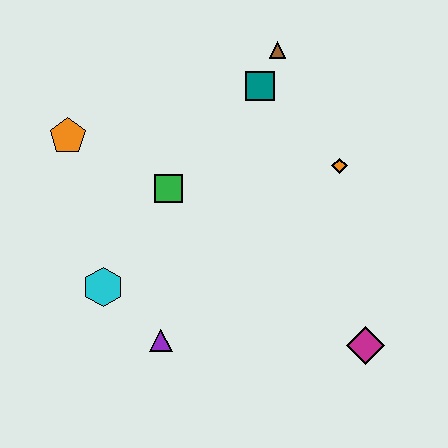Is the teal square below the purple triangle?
No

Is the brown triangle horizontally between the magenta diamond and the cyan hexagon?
Yes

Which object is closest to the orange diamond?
The teal square is closest to the orange diamond.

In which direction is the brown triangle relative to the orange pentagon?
The brown triangle is to the right of the orange pentagon.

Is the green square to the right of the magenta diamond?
No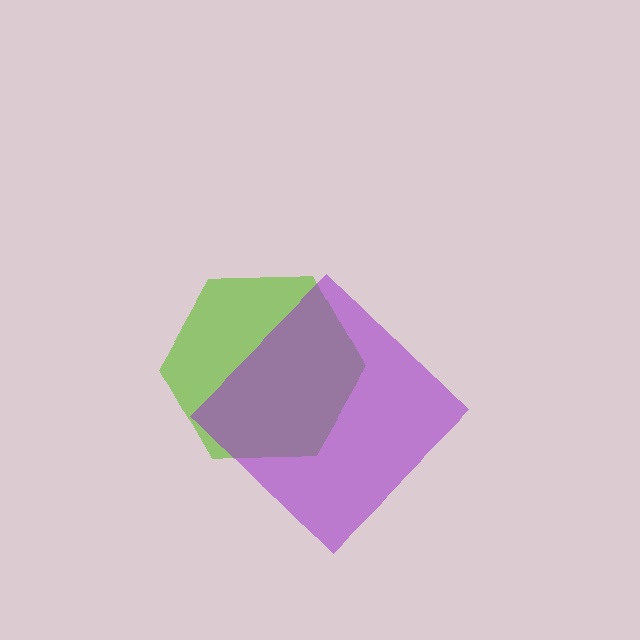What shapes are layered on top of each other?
The layered shapes are: a lime hexagon, a purple diamond.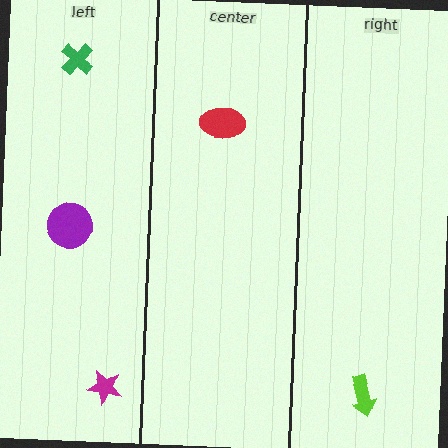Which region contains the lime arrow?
The right region.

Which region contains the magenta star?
The left region.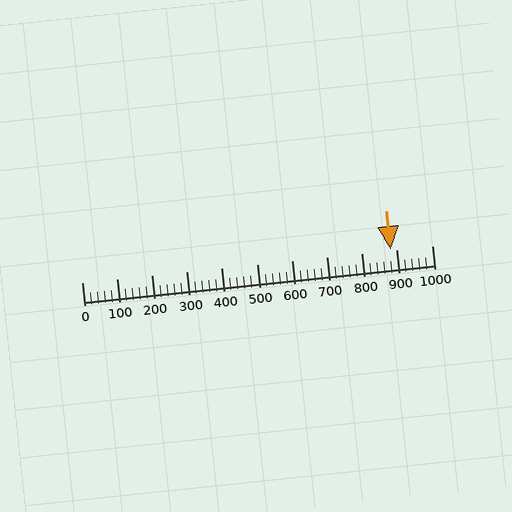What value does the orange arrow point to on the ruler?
The orange arrow points to approximately 882.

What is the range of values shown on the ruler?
The ruler shows values from 0 to 1000.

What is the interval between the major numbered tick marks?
The major tick marks are spaced 100 units apart.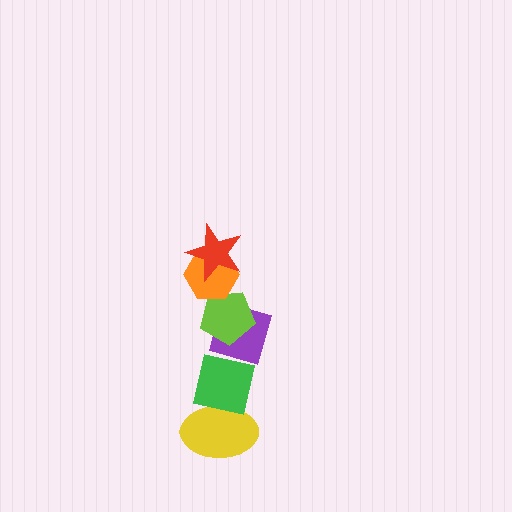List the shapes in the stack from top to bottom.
From top to bottom: the red star, the orange hexagon, the lime pentagon, the purple diamond, the green square, the yellow ellipse.